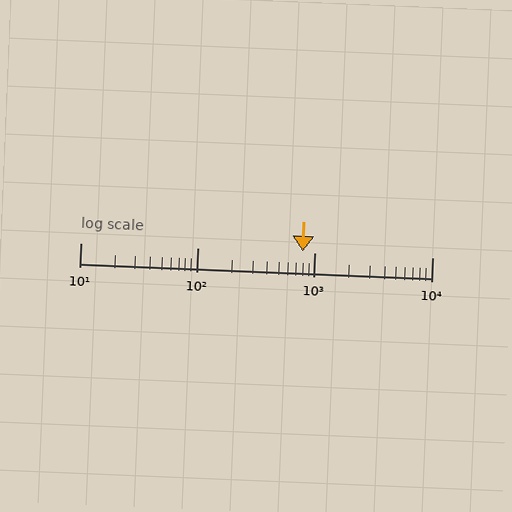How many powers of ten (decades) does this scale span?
The scale spans 3 decades, from 10 to 10000.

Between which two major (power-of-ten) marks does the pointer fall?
The pointer is between 100 and 1000.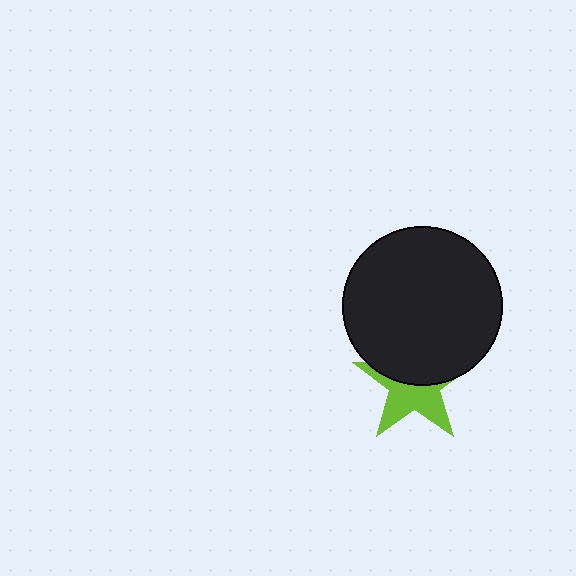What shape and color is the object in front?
The object in front is a black circle.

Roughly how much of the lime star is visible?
About half of it is visible (roughly 50%).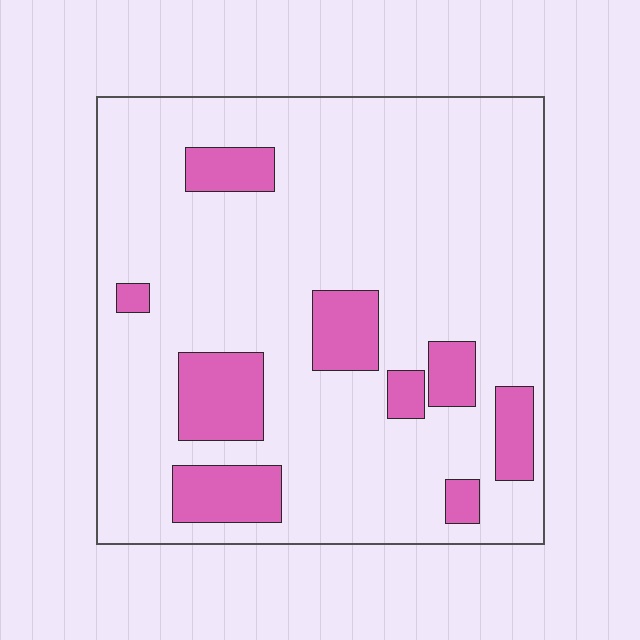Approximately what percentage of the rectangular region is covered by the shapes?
Approximately 15%.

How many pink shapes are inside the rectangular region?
9.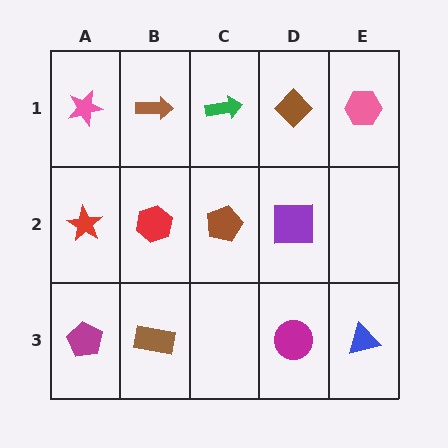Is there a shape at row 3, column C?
No, that cell is empty.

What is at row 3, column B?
A brown rectangle.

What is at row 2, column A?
A red star.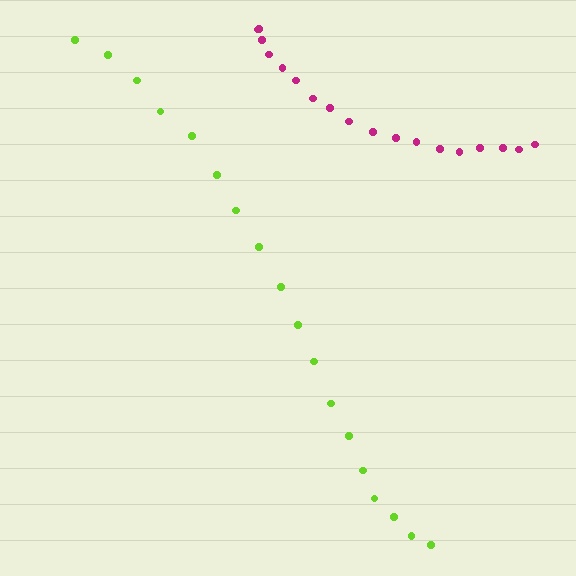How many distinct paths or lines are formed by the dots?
There are 2 distinct paths.